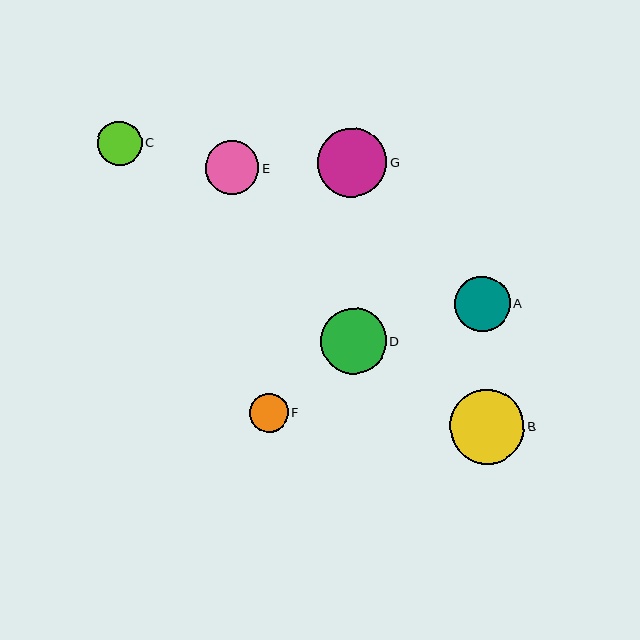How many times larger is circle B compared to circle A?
Circle B is approximately 1.3 times the size of circle A.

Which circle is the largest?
Circle B is the largest with a size of approximately 75 pixels.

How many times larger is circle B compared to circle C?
Circle B is approximately 1.7 times the size of circle C.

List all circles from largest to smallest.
From largest to smallest: B, G, D, A, E, C, F.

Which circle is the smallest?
Circle F is the smallest with a size of approximately 39 pixels.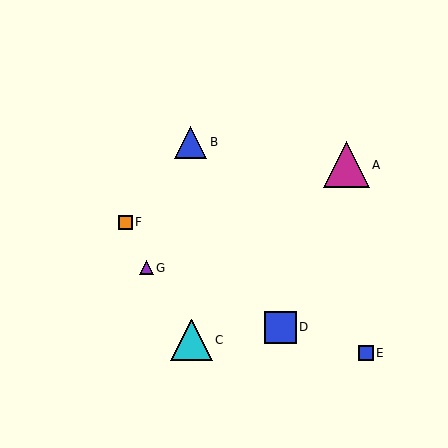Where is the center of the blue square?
The center of the blue square is at (366, 353).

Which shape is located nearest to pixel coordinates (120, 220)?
The orange square (labeled F) at (125, 222) is nearest to that location.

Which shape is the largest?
The magenta triangle (labeled A) is the largest.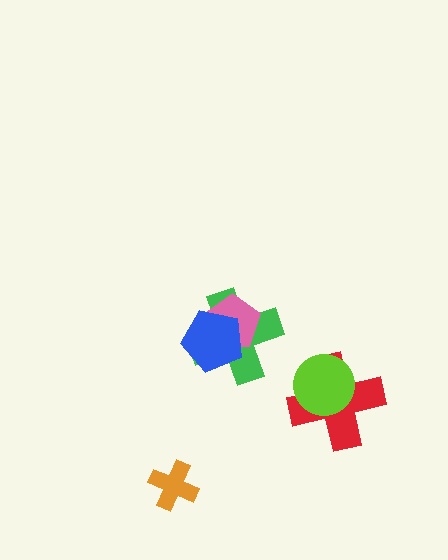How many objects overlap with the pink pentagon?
2 objects overlap with the pink pentagon.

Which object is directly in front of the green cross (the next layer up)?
The pink pentagon is directly in front of the green cross.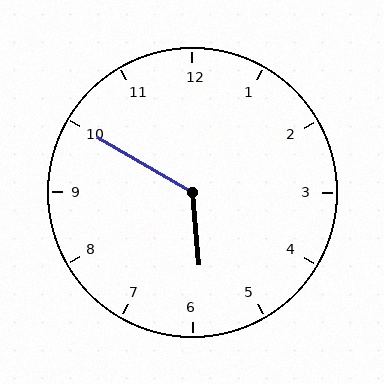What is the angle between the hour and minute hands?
Approximately 125 degrees.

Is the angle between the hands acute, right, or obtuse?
It is obtuse.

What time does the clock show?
5:50.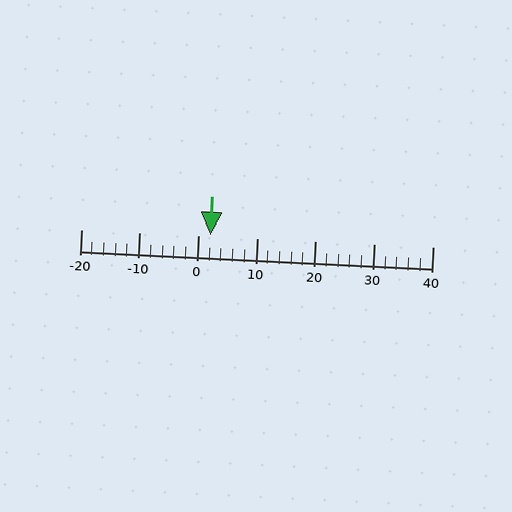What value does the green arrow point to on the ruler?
The green arrow points to approximately 2.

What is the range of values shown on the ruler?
The ruler shows values from -20 to 40.